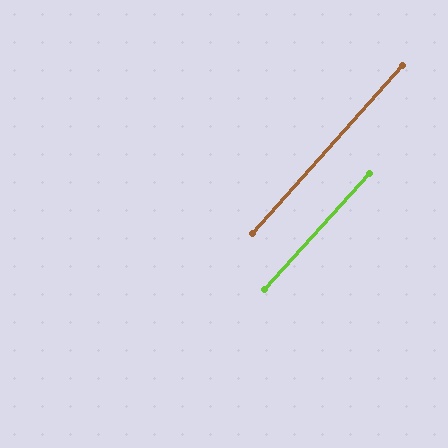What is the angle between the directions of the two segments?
Approximately 0 degrees.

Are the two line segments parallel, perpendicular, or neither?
Parallel — their directions differ by only 0.5°.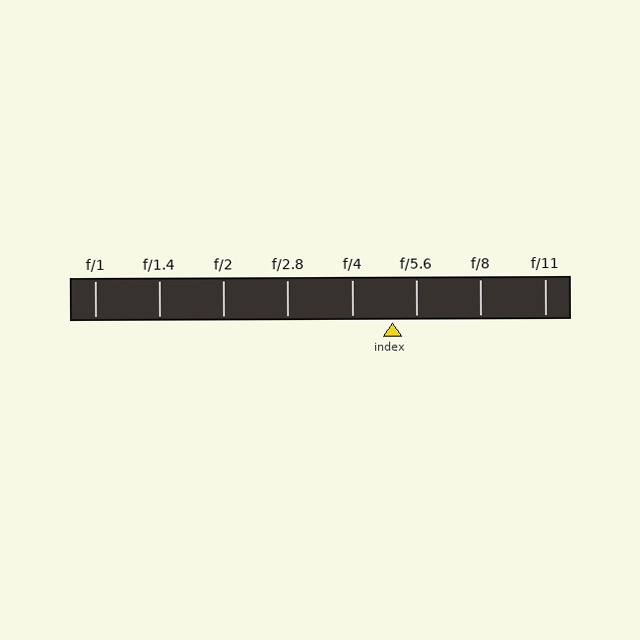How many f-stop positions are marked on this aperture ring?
There are 8 f-stop positions marked.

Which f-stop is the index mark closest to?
The index mark is closest to f/5.6.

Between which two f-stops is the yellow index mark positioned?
The index mark is between f/4 and f/5.6.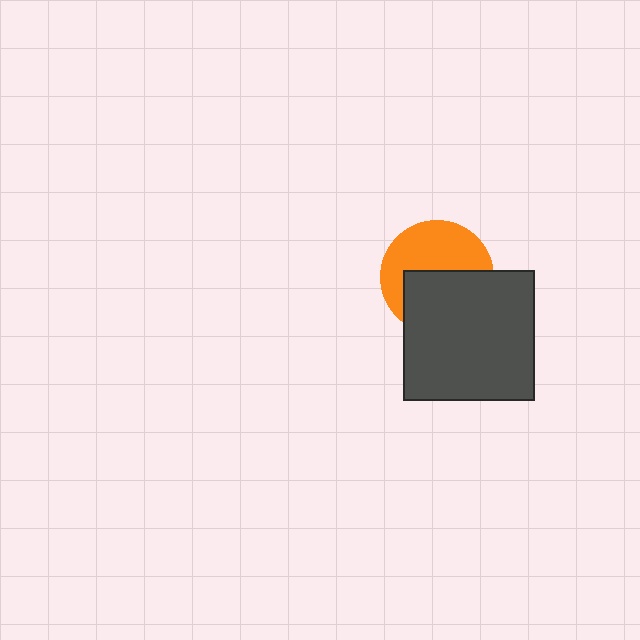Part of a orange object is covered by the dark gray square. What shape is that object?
It is a circle.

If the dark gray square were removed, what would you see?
You would see the complete orange circle.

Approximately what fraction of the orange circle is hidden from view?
Roughly 49% of the orange circle is hidden behind the dark gray square.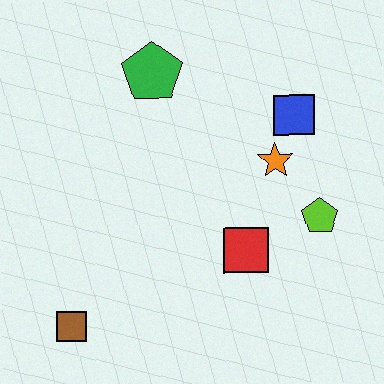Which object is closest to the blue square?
The orange star is closest to the blue square.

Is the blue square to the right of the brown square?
Yes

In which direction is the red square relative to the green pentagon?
The red square is below the green pentagon.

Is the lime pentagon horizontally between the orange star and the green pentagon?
No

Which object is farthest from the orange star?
The brown square is farthest from the orange star.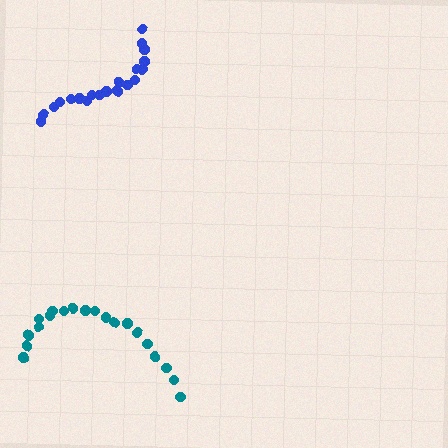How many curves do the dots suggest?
There are 2 distinct paths.